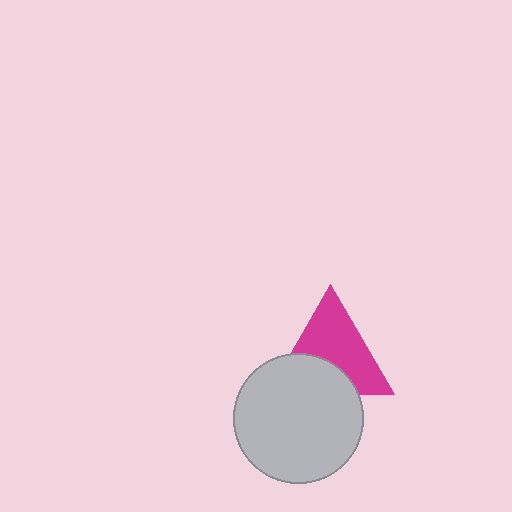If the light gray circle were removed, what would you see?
You would see the complete magenta triangle.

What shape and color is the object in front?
The object in front is a light gray circle.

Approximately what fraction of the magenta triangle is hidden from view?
Roughly 38% of the magenta triangle is hidden behind the light gray circle.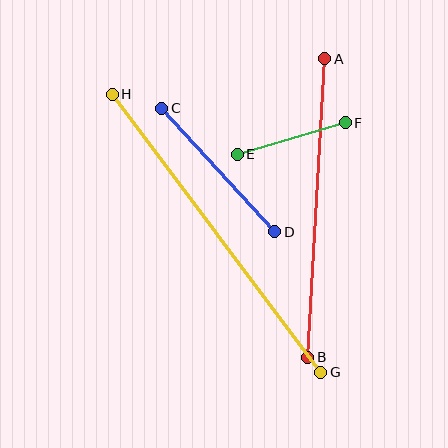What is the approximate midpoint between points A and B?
The midpoint is at approximately (316, 208) pixels.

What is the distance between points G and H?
The distance is approximately 347 pixels.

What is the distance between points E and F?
The distance is approximately 112 pixels.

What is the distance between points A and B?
The distance is approximately 299 pixels.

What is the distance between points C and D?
The distance is approximately 168 pixels.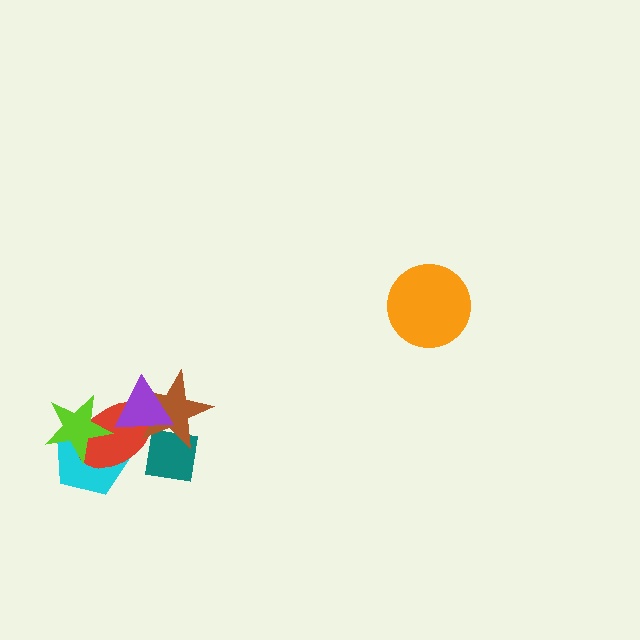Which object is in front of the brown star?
The purple triangle is in front of the brown star.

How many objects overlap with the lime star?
2 objects overlap with the lime star.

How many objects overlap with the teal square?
3 objects overlap with the teal square.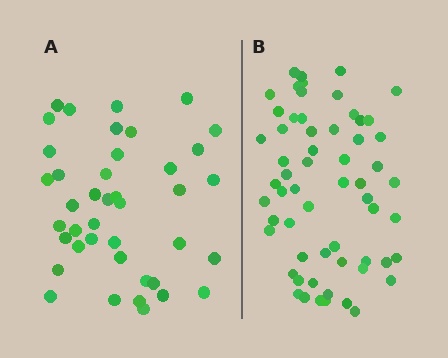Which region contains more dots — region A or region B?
Region B (the right region) has more dots.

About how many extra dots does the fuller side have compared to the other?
Region B has approximately 20 more dots than region A.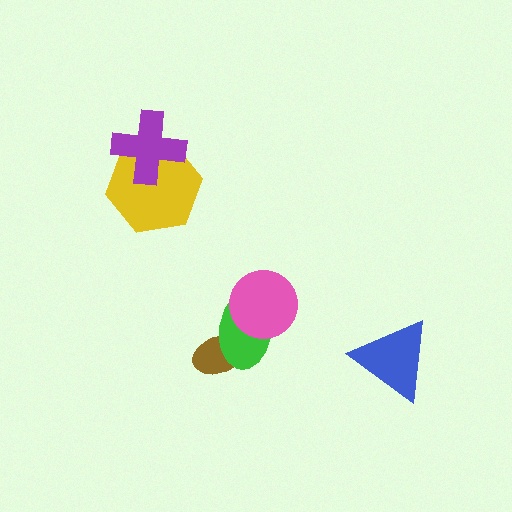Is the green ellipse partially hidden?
Yes, it is partially covered by another shape.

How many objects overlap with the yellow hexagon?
1 object overlaps with the yellow hexagon.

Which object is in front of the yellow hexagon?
The purple cross is in front of the yellow hexagon.